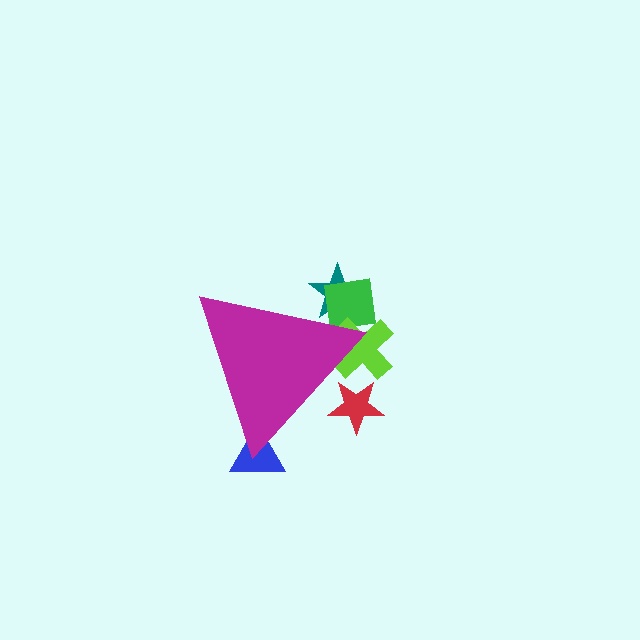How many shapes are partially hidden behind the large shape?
5 shapes are partially hidden.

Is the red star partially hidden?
Yes, the red star is partially hidden behind the magenta triangle.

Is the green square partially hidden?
Yes, the green square is partially hidden behind the magenta triangle.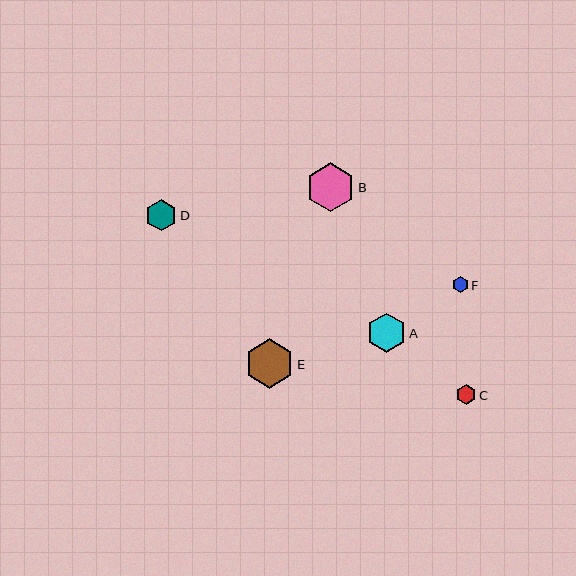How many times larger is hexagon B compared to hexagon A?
Hexagon B is approximately 1.2 times the size of hexagon A.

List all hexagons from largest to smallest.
From largest to smallest: E, B, A, D, C, F.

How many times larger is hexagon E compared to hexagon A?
Hexagon E is approximately 1.2 times the size of hexagon A.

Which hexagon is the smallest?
Hexagon F is the smallest with a size of approximately 16 pixels.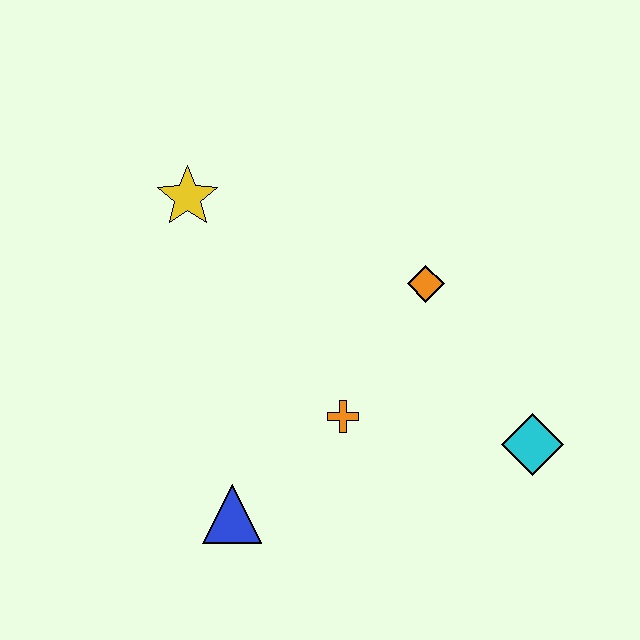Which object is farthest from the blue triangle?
The yellow star is farthest from the blue triangle.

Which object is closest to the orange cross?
The blue triangle is closest to the orange cross.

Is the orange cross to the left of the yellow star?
No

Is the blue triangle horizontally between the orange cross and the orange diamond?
No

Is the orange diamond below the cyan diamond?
No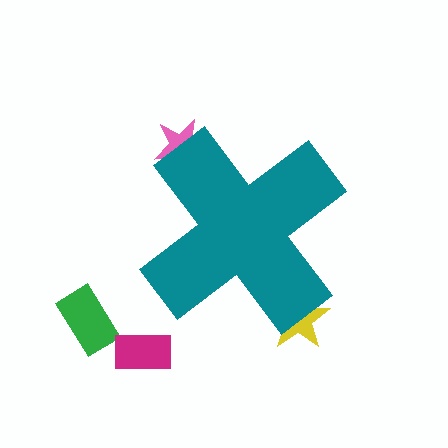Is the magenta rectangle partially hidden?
No, the magenta rectangle is fully visible.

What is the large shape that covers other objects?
A teal cross.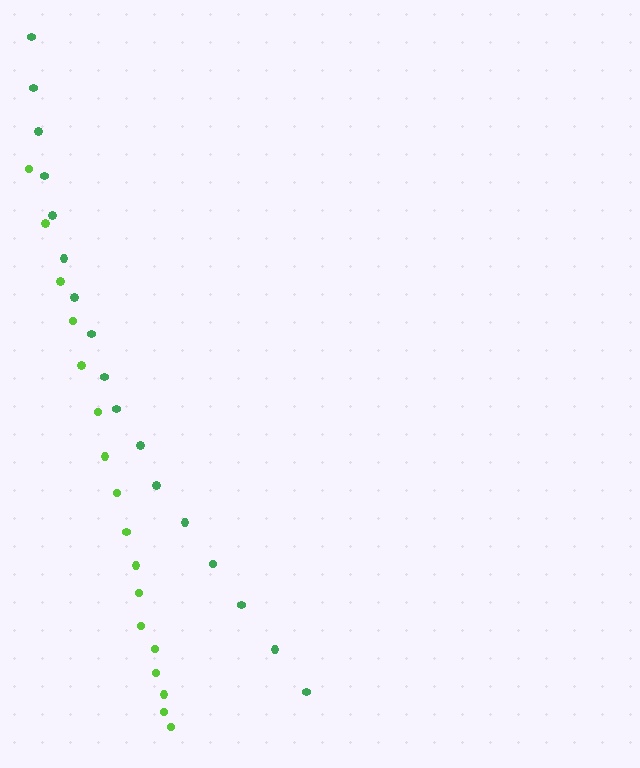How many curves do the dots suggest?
There are 2 distinct paths.